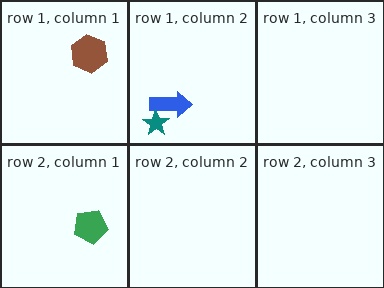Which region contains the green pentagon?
The row 2, column 1 region.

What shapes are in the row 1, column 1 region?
The brown hexagon.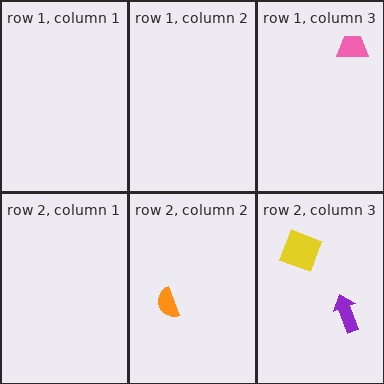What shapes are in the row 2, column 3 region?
The purple arrow, the yellow square.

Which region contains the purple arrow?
The row 2, column 3 region.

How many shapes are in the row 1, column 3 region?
1.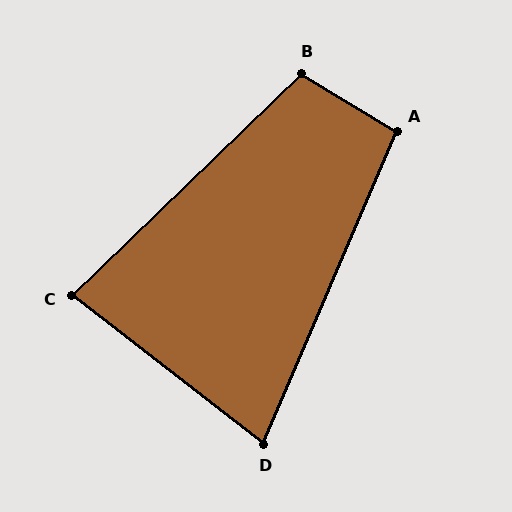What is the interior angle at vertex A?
Approximately 98 degrees (obtuse).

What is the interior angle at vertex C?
Approximately 82 degrees (acute).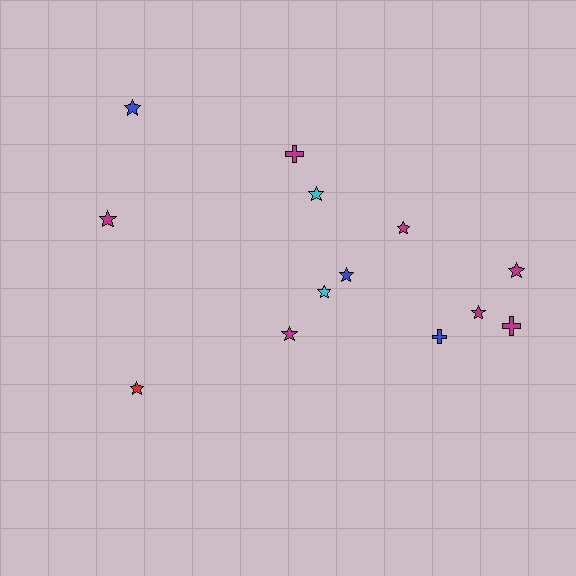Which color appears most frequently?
Magenta, with 7 objects.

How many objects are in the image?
There are 13 objects.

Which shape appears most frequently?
Star, with 10 objects.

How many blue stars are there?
There are 2 blue stars.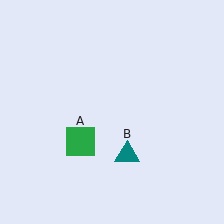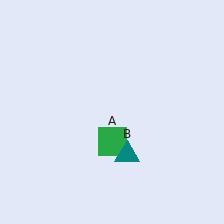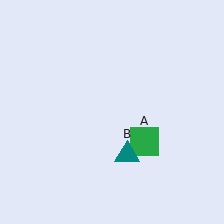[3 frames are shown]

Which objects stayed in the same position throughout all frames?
Teal triangle (object B) remained stationary.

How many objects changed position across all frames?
1 object changed position: green square (object A).